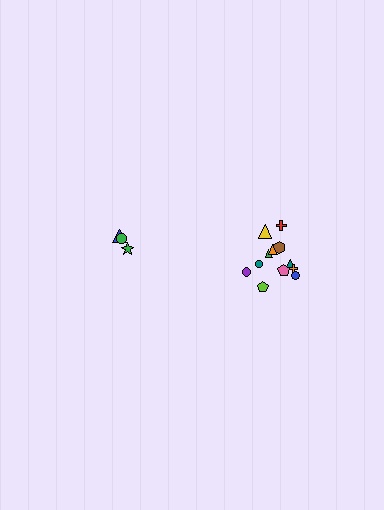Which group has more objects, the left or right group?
The right group.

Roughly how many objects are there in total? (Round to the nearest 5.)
Roughly 15 objects in total.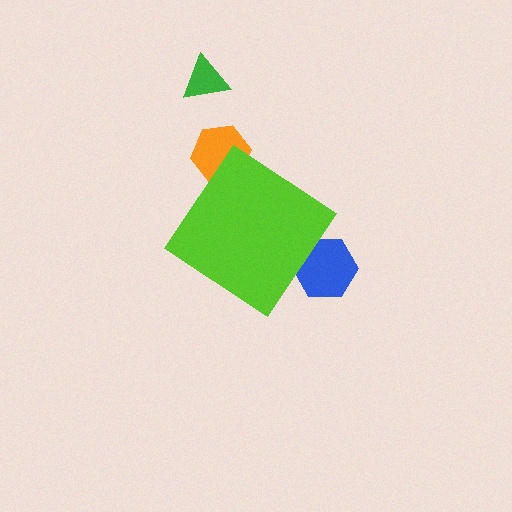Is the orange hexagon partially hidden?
Yes, the orange hexagon is partially hidden behind the lime diamond.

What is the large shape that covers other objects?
A lime diamond.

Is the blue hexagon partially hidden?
Yes, the blue hexagon is partially hidden behind the lime diamond.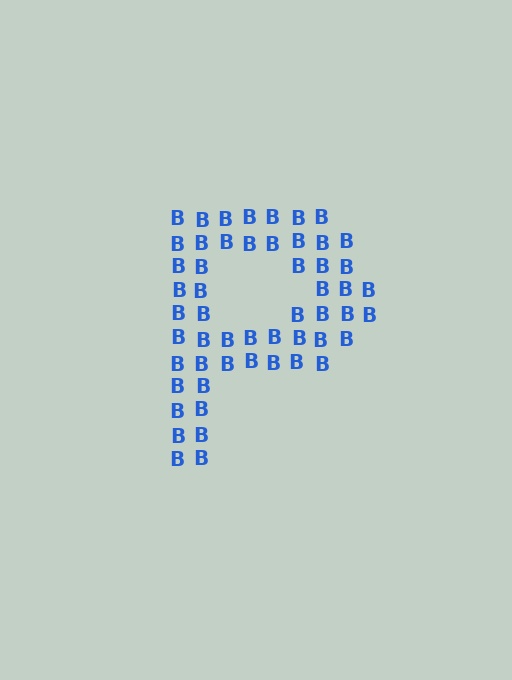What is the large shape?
The large shape is the letter P.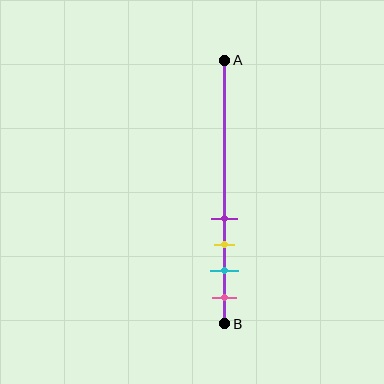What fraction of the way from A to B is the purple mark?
The purple mark is approximately 60% (0.6) of the way from A to B.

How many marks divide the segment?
There are 4 marks dividing the segment.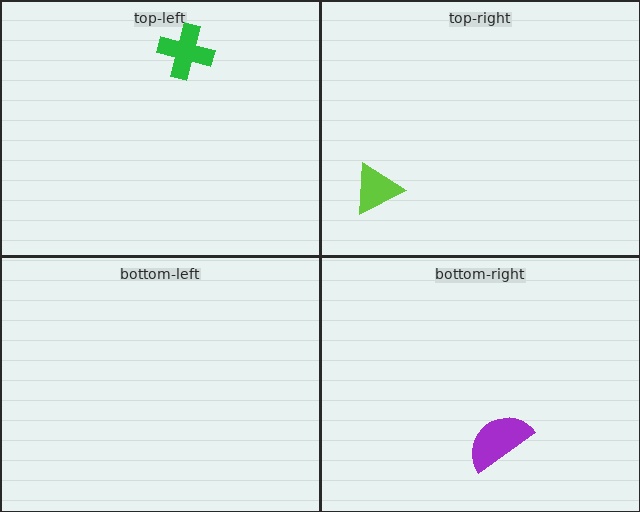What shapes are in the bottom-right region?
The purple semicircle.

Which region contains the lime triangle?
The top-right region.